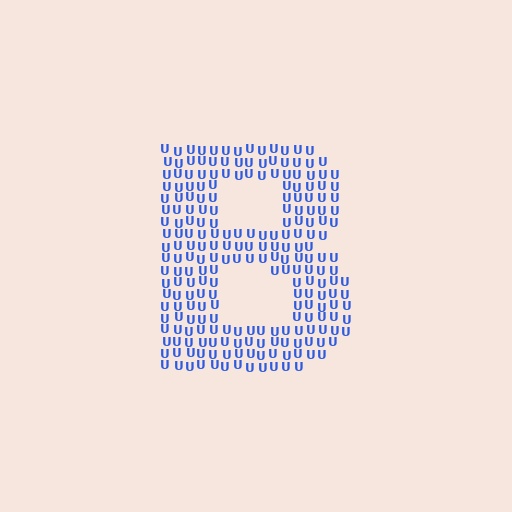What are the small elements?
The small elements are letter U's.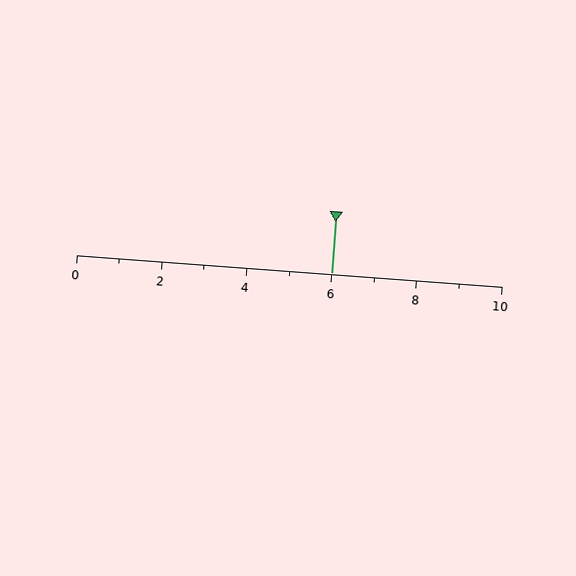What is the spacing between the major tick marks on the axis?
The major ticks are spaced 2 apart.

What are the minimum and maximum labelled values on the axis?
The axis runs from 0 to 10.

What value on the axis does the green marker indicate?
The marker indicates approximately 6.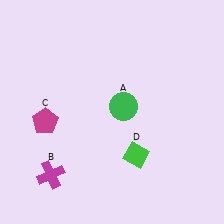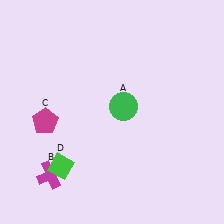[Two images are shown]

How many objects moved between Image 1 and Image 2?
1 object moved between the two images.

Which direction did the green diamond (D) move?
The green diamond (D) moved left.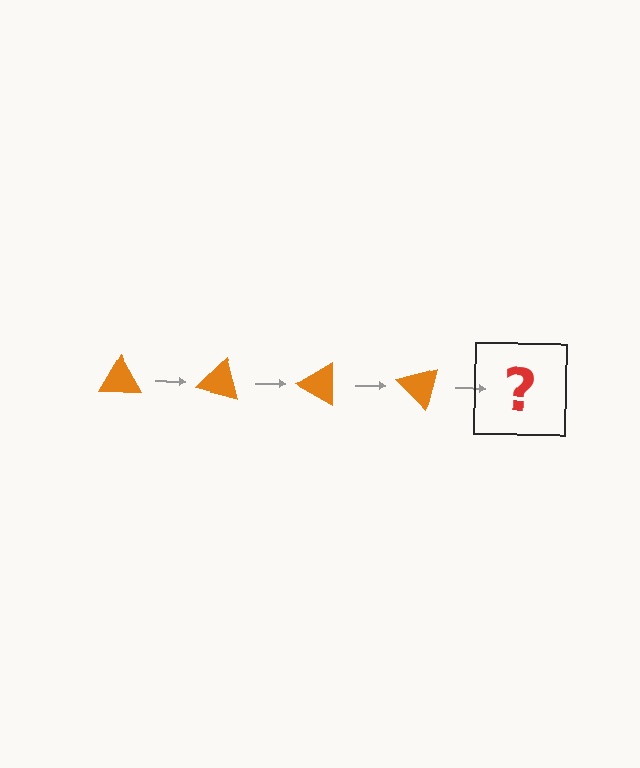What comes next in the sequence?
The next element should be an orange triangle rotated 60 degrees.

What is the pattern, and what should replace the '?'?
The pattern is that the triangle rotates 15 degrees each step. The '?' should be an orange triangle rotated 60 degrees.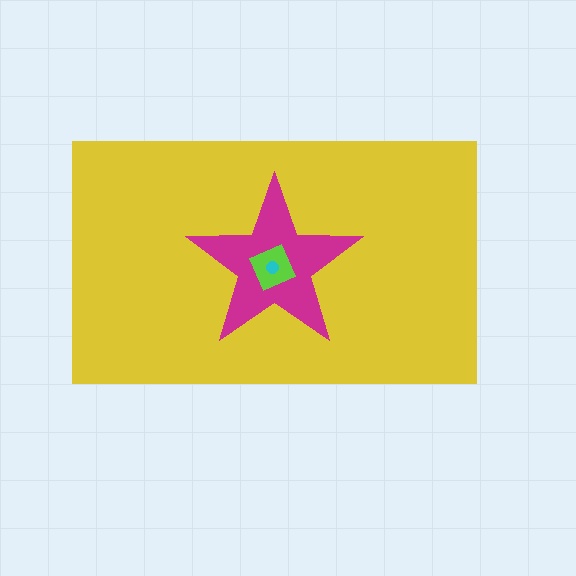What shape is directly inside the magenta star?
The lime diamond.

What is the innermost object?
The cyan circle.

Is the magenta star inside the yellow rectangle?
Yes.